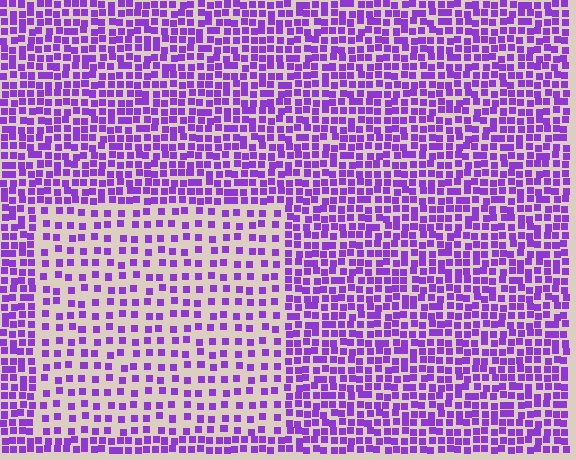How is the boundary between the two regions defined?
The boundary is defined by a change in element density (approximately 2.1x ratio). All elements are the same color, size, and shape.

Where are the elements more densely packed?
The elements are more densely packed outside the rectangle boundary.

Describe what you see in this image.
The image contains small purple elements arranged at two different densities. A rectangle-shaped region is visible where the elements are less densely packed than the surrounding area.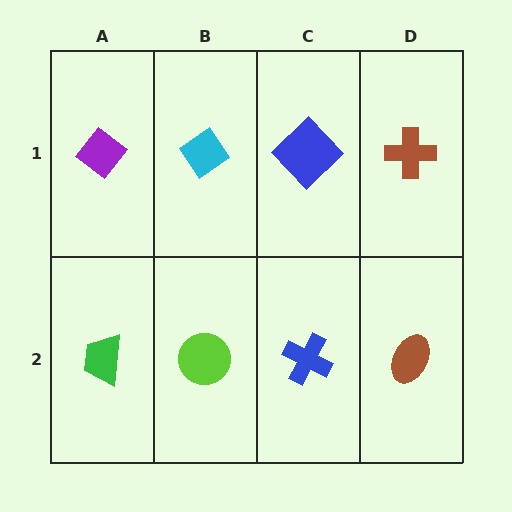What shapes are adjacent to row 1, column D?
A brown ellipse (row 2, column D), a blue diamond (row 1, column C).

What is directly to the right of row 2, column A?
A lime circle.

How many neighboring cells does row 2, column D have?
2.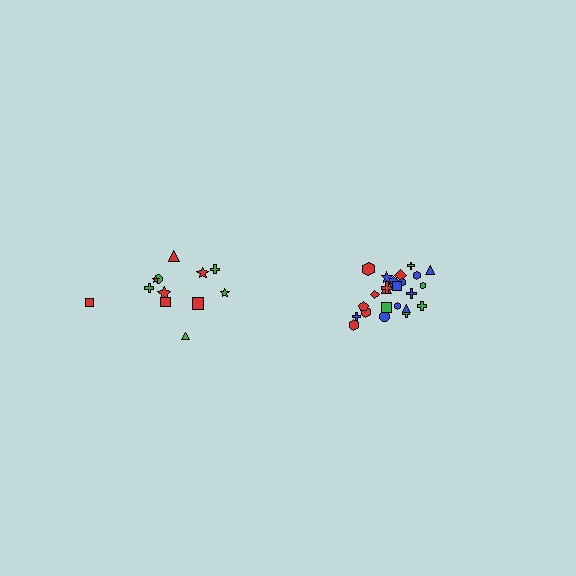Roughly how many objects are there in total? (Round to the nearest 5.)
Roughly 35 objects in total.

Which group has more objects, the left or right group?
The right group.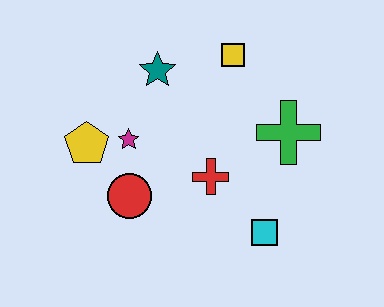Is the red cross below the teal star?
Yes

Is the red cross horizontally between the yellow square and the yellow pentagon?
Yes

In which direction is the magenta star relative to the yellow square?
The magenta star is to the left of the yellow square.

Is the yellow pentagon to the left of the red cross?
Yes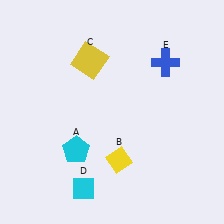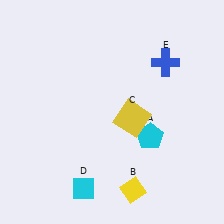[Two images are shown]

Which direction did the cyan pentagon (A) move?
The cyan pentagon (A) moved right.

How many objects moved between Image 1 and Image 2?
3 objects moved between the two images.